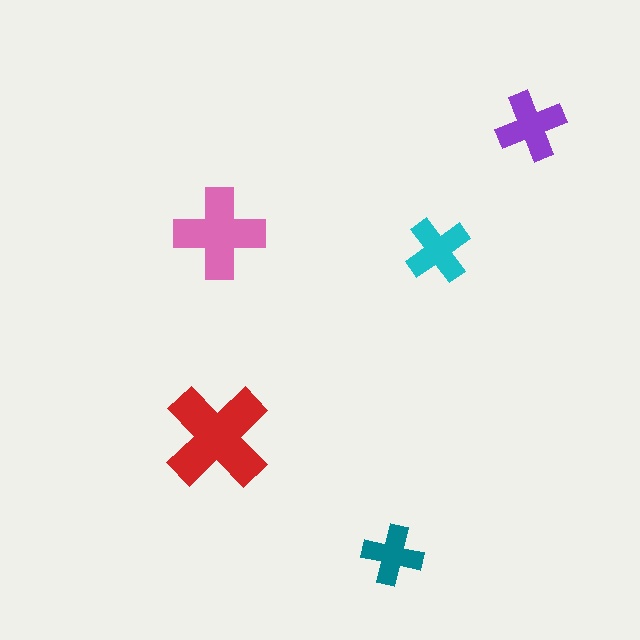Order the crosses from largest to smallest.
the red one, the pink one, the purple one, the cyan one, the teal one.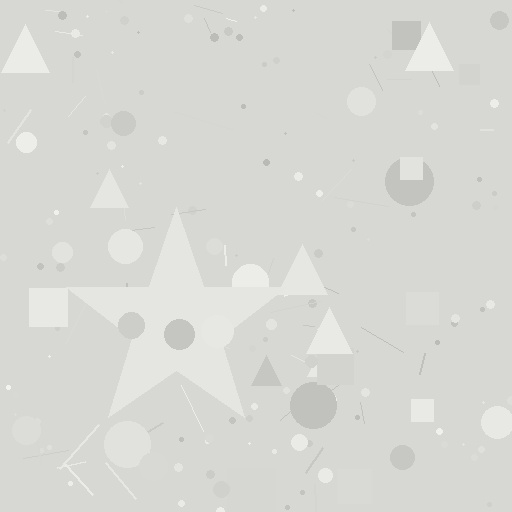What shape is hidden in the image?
A star is hidden in the image.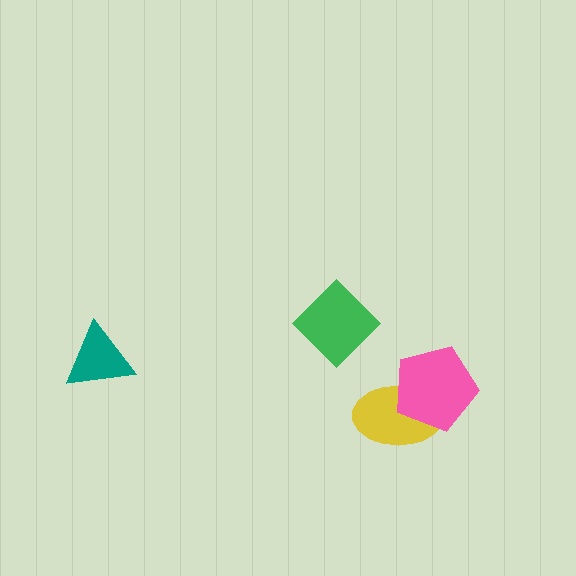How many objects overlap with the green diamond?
0 objects overlap with the green diamond.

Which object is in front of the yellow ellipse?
The pink pentagon is in front of the yellow ellipse.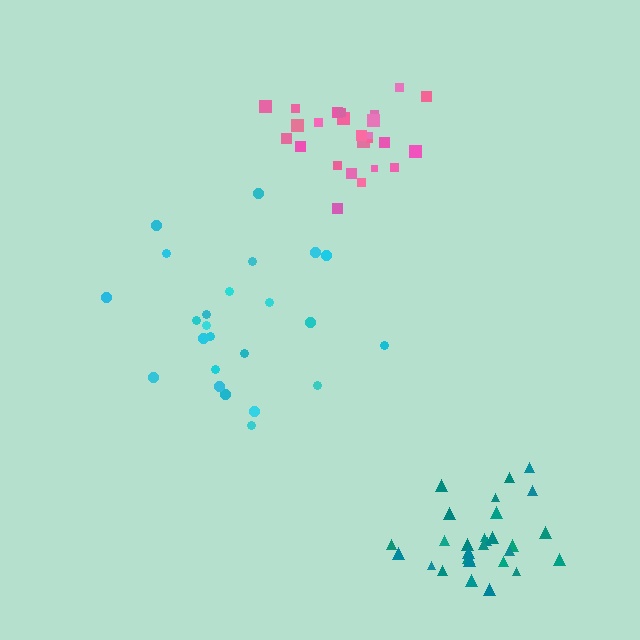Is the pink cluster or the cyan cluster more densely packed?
Pink.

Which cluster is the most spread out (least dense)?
Cyan.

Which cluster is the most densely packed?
Teal.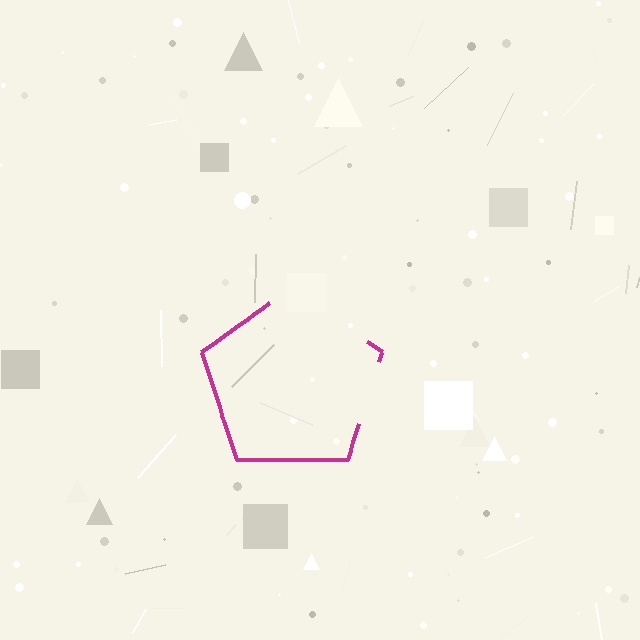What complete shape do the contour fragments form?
The contour fragments form a pentagon.